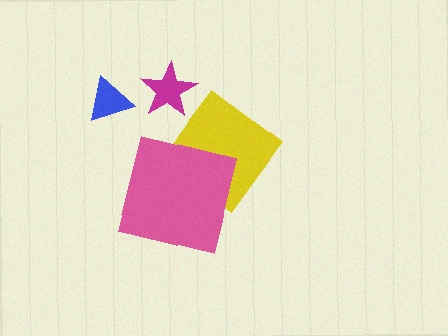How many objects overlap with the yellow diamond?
1 object overlaps with the yellow diamond.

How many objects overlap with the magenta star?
0 objects overlap with the magenta star.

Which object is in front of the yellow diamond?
The pink square is in front of the yellow diamond.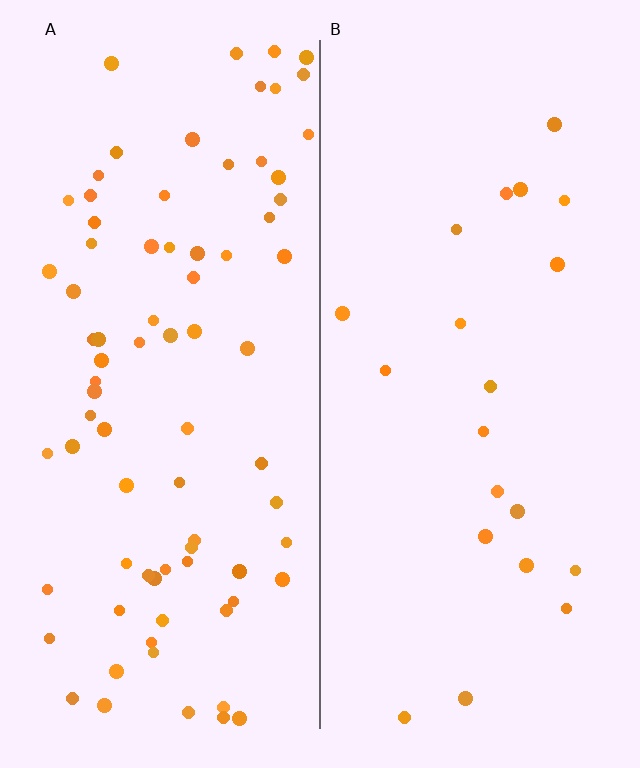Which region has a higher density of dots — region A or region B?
A (the left).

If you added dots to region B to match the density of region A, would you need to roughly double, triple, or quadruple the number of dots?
Approximately quadruple.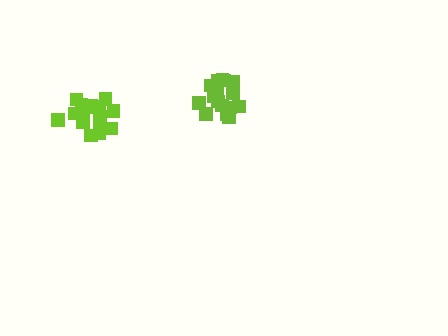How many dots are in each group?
Group 1: 18 dots, Group 2: 17 dots (35 total).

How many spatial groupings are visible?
There are 2 spatial groupings.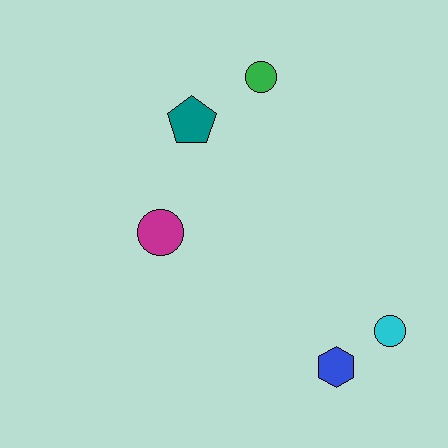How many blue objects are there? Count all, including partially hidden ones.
There is 1 blue object.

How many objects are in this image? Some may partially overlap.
There are 5 objects.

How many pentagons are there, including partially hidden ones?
There is 1 pentagon.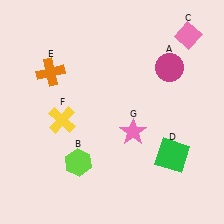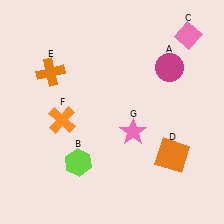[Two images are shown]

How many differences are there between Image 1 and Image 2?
There are 2 differences between the two images.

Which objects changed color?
D changed from green to orange. F changed from yellow to orange.